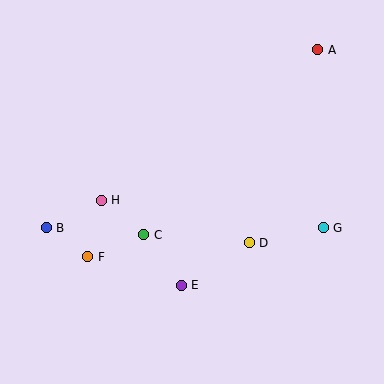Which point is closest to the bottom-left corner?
Point F is closest to the bottom-left corner.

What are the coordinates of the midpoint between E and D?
The midpoint between E and D is at (215, 264).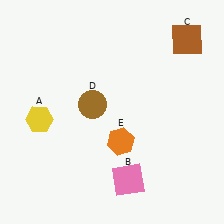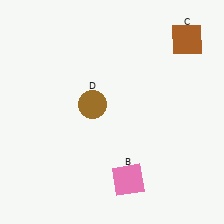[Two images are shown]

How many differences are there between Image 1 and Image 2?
There are 2 differences between the two images.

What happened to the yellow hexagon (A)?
The yellow hexagon (A) was removed in Image 2. It was in the bottom-left area of Image 1.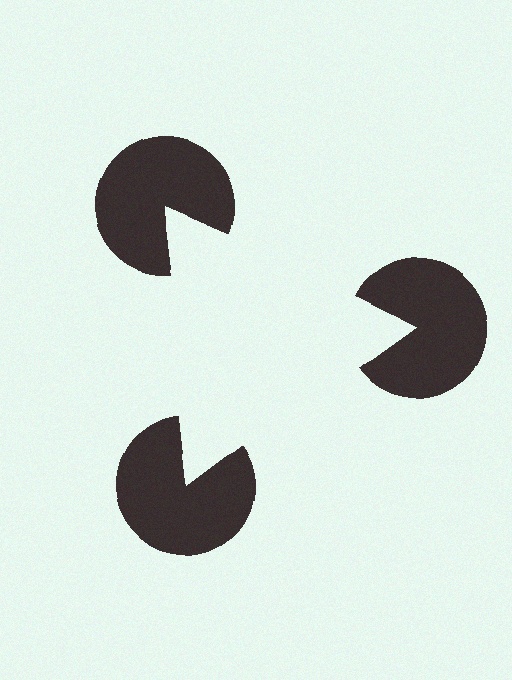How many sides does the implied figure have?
3 sides.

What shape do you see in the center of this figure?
An illusory triangle — its edges are inferred from the aligned wedge cuts in the pac-man discs, not physically drawn.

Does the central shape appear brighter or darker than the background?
It typically appears slightly brighter than the background, even though no actual brightness change is drawn.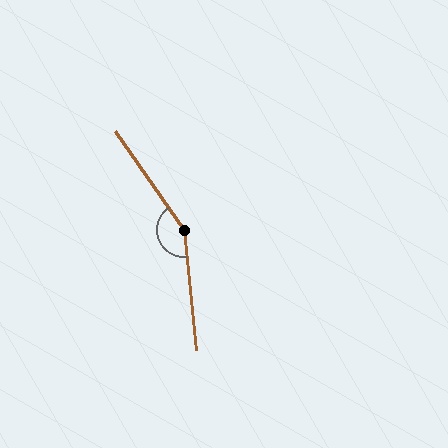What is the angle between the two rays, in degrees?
Approximately 151 degrees.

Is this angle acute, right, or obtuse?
It is obtuse.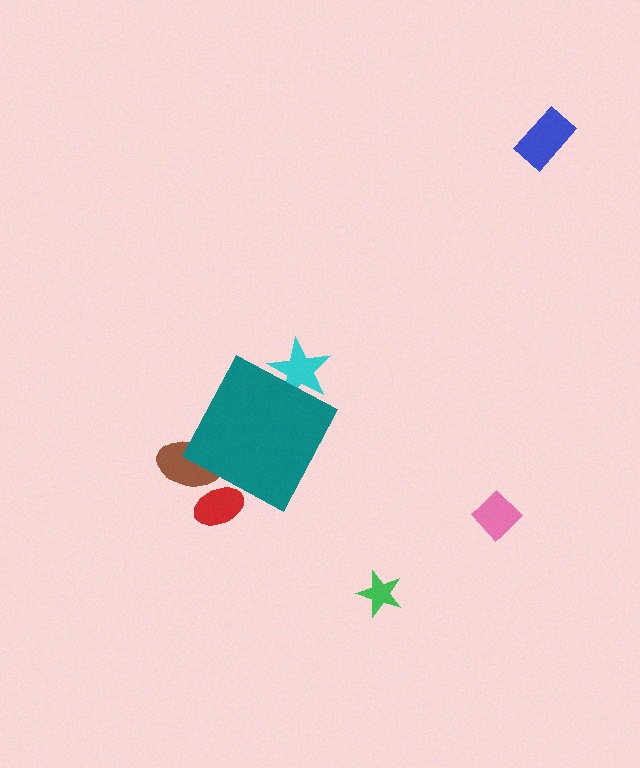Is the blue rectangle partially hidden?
No, the blue rectangle is fully visible.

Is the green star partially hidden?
No, the green star is fully visible.